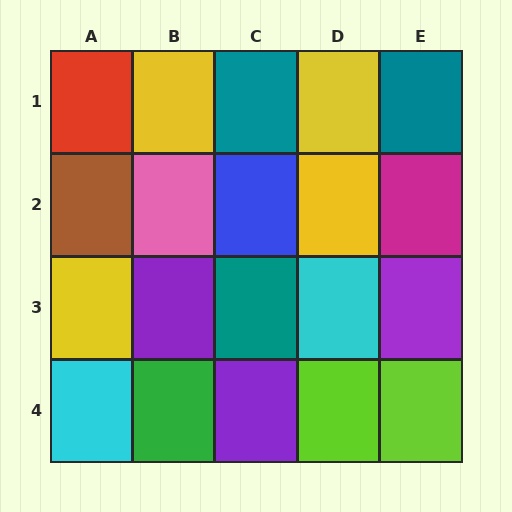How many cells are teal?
3 cells are teal.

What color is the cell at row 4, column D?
Lime.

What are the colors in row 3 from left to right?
Yellow, purple, teal, cyan, purple.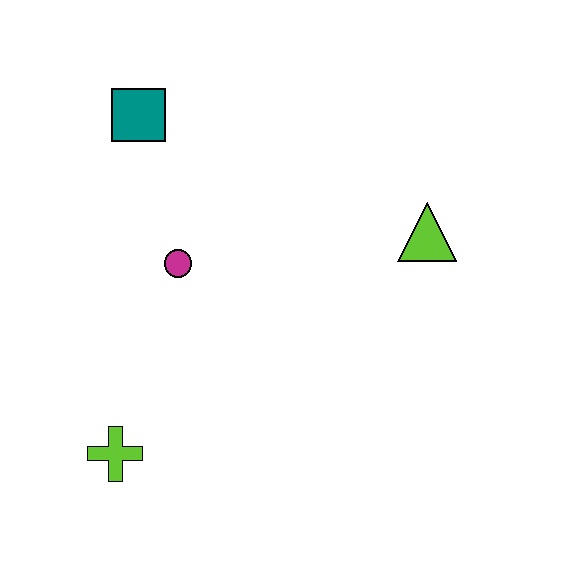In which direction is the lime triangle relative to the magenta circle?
The lime triangle is to the right of the magenta circle.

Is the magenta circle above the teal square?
No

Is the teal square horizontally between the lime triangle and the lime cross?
Yes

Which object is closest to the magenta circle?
The teal square is closest to the magenta circle.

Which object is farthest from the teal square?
The lime cross is farthest from the teal square.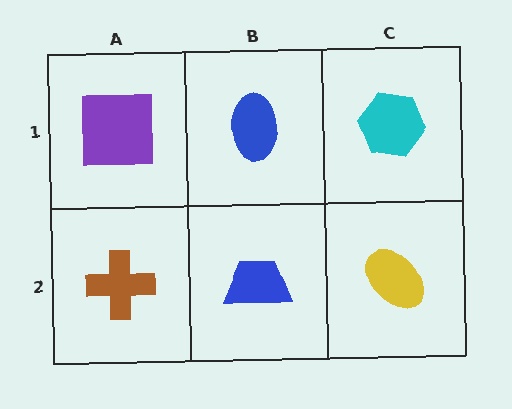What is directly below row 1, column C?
A yellow ellipse.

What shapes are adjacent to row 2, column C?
A cyan hexagon (row 1, column C), a blue trapezoid (row 2, column B).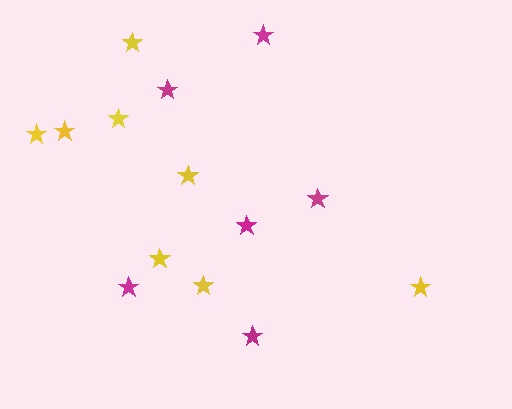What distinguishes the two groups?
There are 2 groups: one group of magenta stars (6) and one group of yellow stars (8).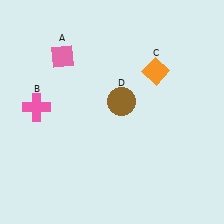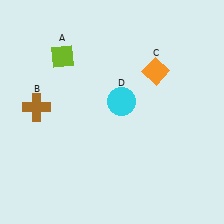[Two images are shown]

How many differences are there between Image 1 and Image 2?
There are 3 differences between the two images.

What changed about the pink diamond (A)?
In Image 1, A is pink. In Image 2, it changed to lime.